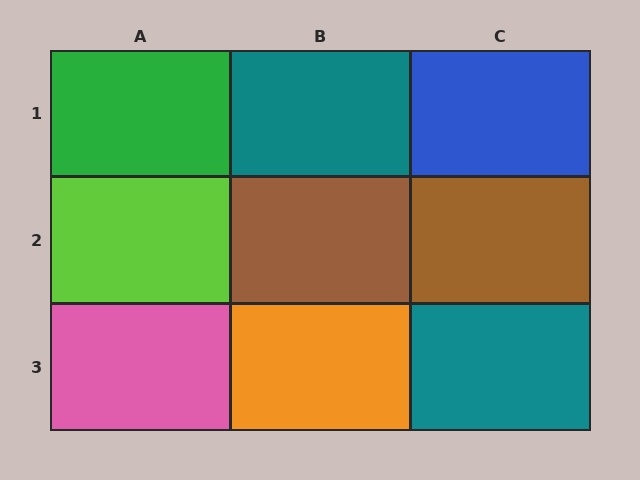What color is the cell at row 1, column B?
Teal.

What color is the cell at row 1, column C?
Blue.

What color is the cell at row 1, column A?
Green.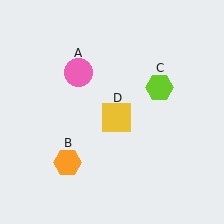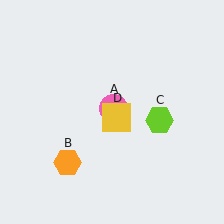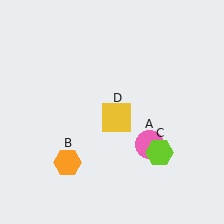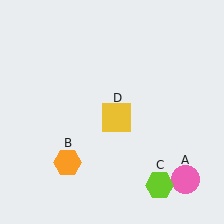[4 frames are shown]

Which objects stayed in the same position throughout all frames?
Orange hexagon (object B) and yellow square (object D) remained stationary.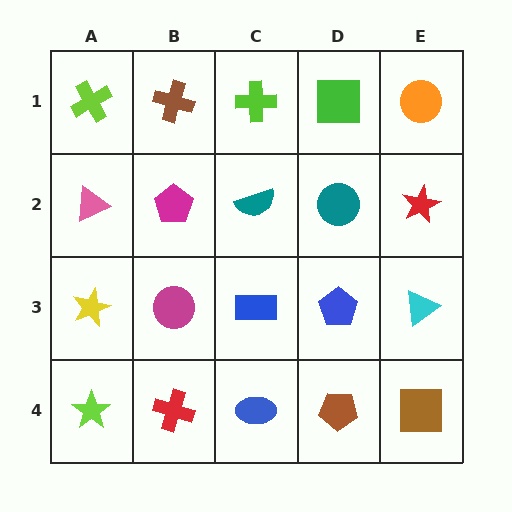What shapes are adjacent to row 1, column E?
A red star (row 2, column E), a green square (row 1, column D).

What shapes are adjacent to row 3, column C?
A teal semicircle (row 2, column C), a blue ellipse (row 4, column C), a magenta circle (row 3, column B), a blue pentagon (row 3, column D).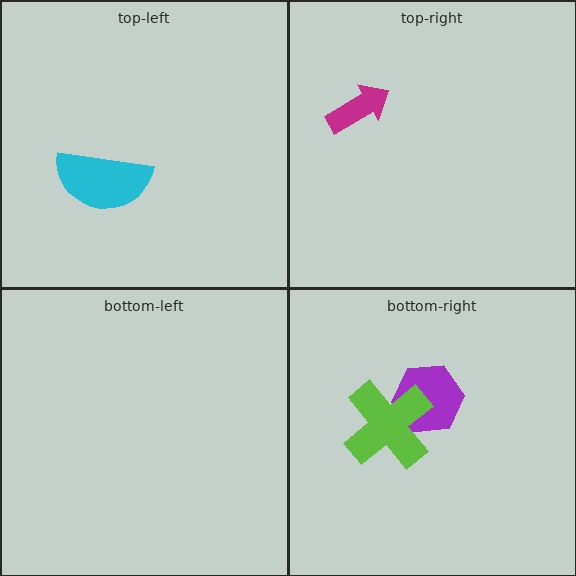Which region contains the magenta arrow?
The top-right region.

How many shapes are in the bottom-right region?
2.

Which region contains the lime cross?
The bottom-right region.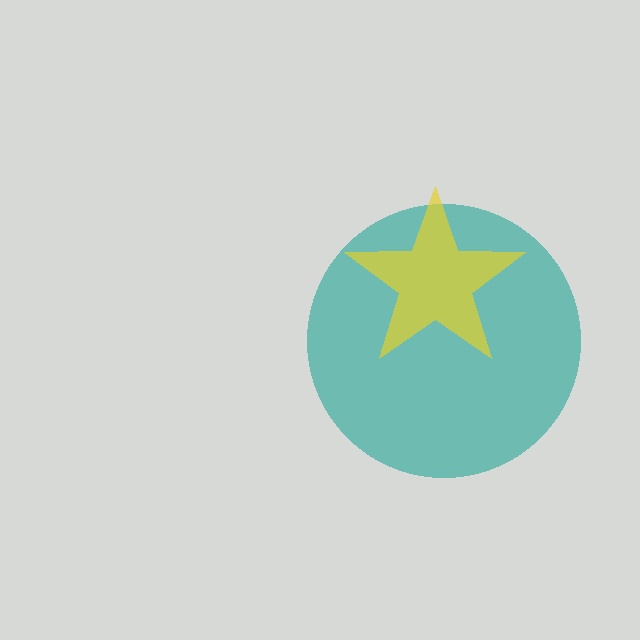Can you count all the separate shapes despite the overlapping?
Yes, there are 2 separate shapes.